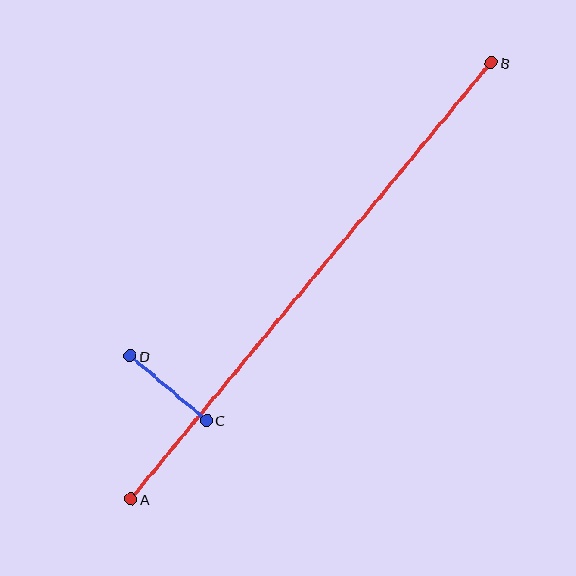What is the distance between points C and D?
The distance is approximately 100 pixels.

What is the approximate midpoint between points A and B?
The midpoint is at approximately (311, 281) pixels.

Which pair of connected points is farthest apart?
Points A and B are farthest apart.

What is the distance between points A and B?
The distance is approximately 566 pixels.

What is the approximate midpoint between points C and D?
The midpoint is at approximately (168, 388) pixels.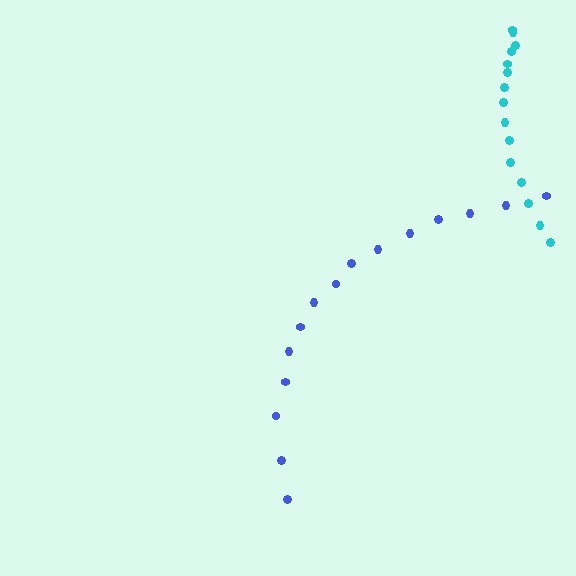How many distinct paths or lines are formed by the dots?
There are 2 distinct paths.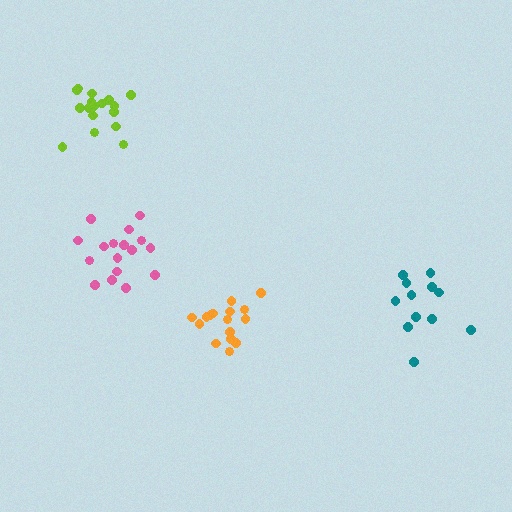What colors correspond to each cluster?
The clusters are colored: orange, pink, lime, teal.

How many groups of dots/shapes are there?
There are 4 groups.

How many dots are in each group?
Group 1: 16 dots, Group 2: 17 dots, Group 3: 17 dots, Group 4: 12 dots (62 total).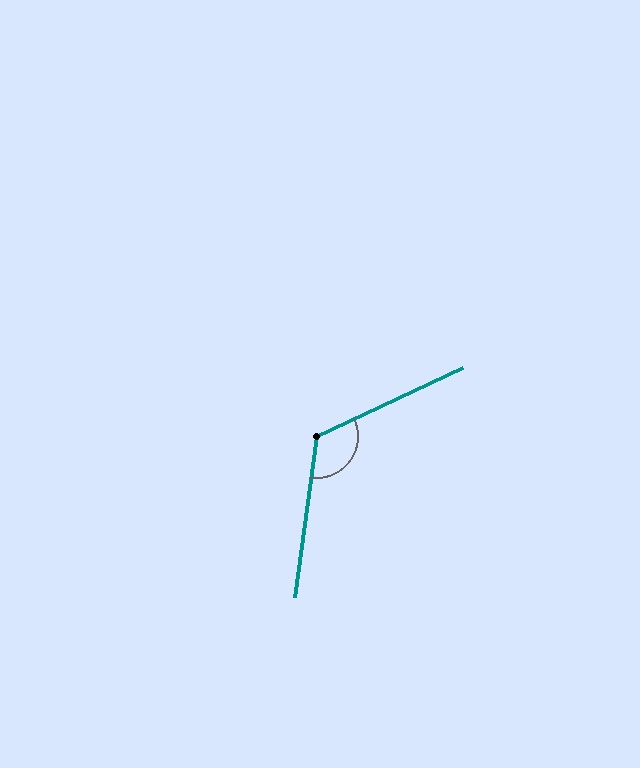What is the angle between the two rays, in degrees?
Approximately 123 degrees.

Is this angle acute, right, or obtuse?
It is obtuse.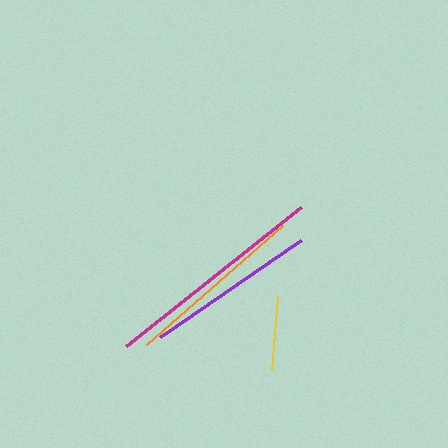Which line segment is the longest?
The magenta line is the longest at approximately 223 pixels.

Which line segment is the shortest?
The yellow line is the shortest at approximately 74 pixels.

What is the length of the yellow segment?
The yellow segment is approximately 74 pixels long.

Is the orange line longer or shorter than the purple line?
The orange line is longer than the purple line.